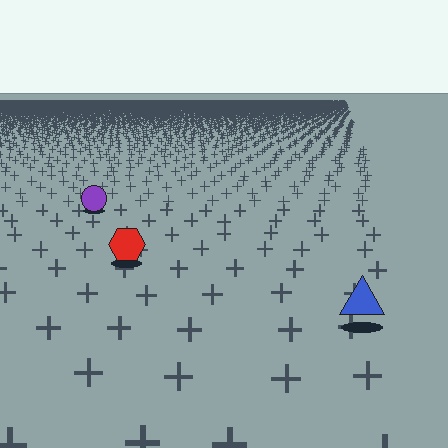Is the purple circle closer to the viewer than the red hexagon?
No. The red hexagon is closer — you can tell from the texture gradient: the ground texture is coarser near it.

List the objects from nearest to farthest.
From nearest to farthest: the blue triangle, the red hexagon, the purple circle.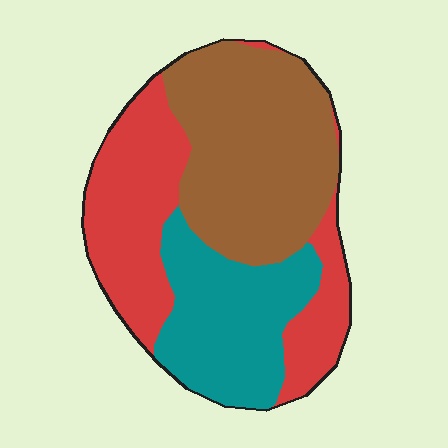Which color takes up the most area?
Brown, at roughly 40%.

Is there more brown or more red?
Brown.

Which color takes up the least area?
Teal, at roughly 25%.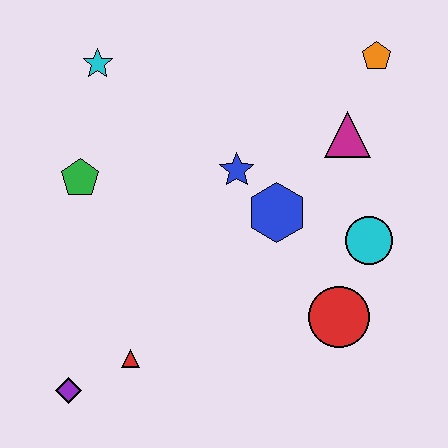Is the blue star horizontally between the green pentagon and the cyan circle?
Yes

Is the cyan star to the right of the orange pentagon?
No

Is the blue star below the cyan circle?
No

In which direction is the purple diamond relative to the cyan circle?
The purple diamond is to the left of the cyan circle.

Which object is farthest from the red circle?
The cyan star is farthest from the red circle.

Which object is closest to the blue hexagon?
The blue star is closest to the blue hexagon.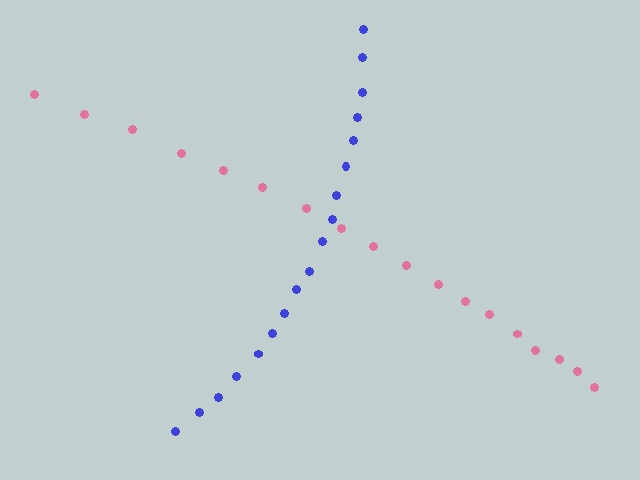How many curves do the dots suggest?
There are 2 distinct paths.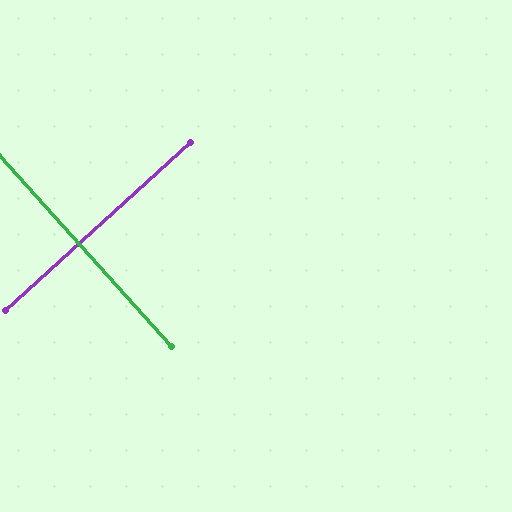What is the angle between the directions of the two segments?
Approximately 90 degrees.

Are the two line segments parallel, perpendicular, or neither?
Perpendicular — they meet at approximately 90°.